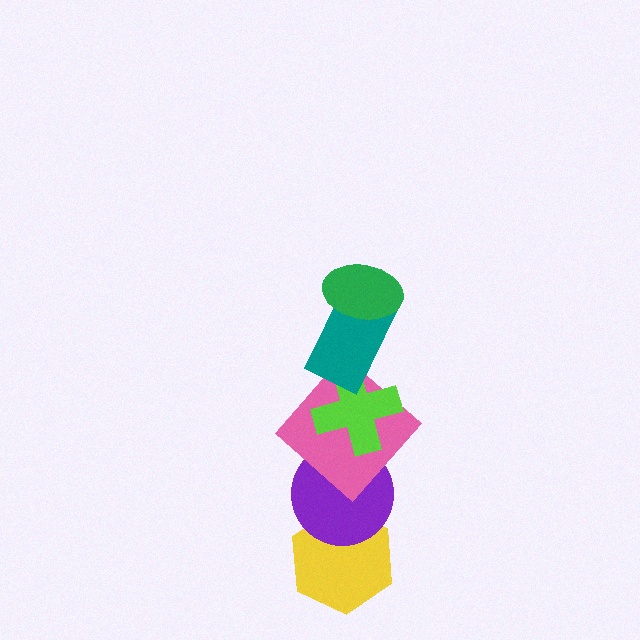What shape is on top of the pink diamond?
The lime cross is on top of the pink diamond.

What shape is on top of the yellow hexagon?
The purple circle is on top of the yellow hexagon.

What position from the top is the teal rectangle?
The teal rectangle is 2nd from the top.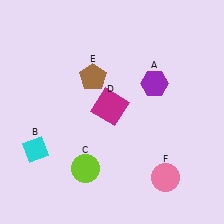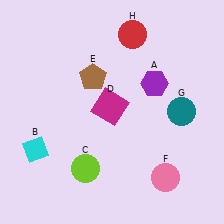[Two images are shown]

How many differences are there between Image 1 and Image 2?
There are 2 differences between the two images.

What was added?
A teal circle (G), a red circle (H) were added in Image 2.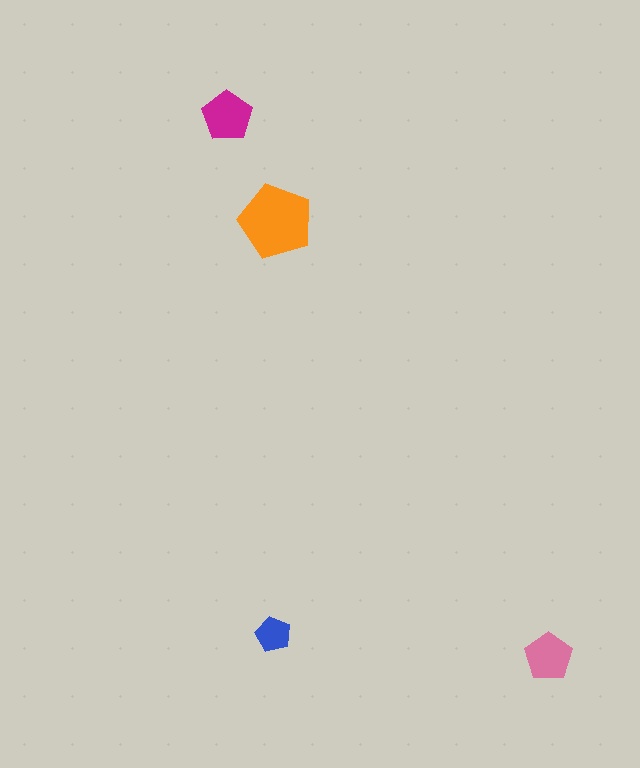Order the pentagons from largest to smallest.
the orange one, the magenta one, the pink one, the blue one.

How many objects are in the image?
There are 4 objects in the image.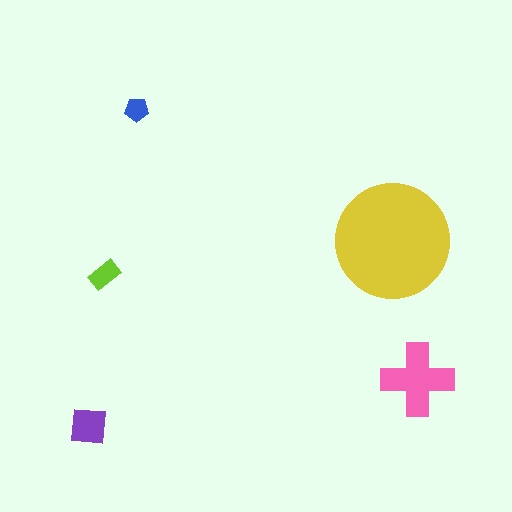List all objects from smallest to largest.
The blue pentagon, the lime rectangle, the purple square, the pink cross, the yellow circle.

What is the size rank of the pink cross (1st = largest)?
2nd.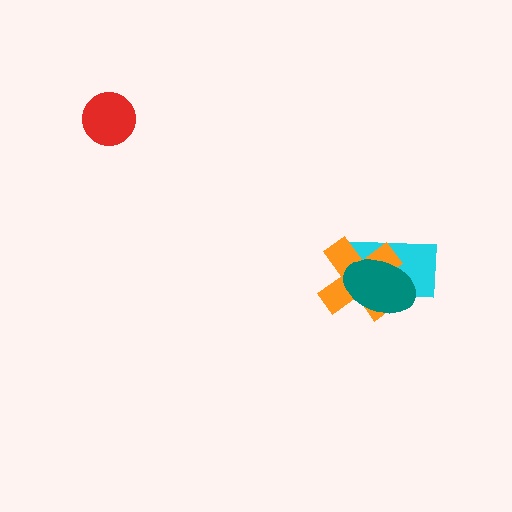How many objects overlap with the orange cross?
2 objects overlap with the orange cross.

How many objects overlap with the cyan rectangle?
2 objects overlap with the cyan rectangle.